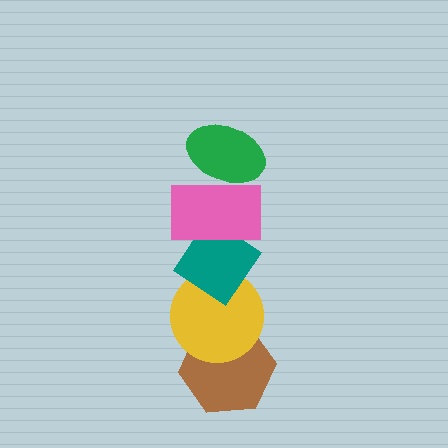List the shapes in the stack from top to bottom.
From top to bottom: the green ellipse, the pink rectangle, the teal diamond, the yellow circle, the brown hexagon.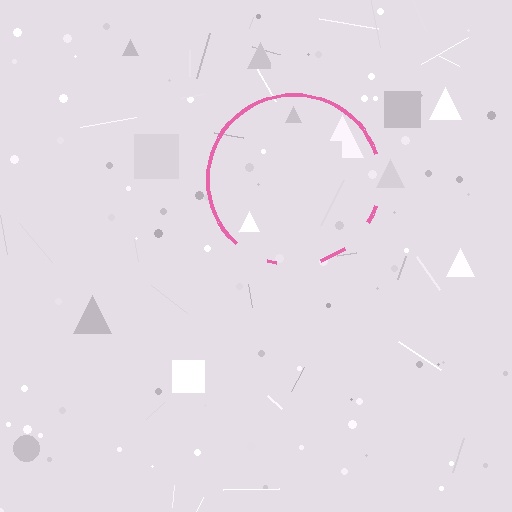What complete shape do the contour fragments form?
The contour fragments form a circle.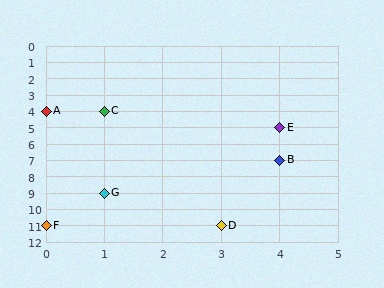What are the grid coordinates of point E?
Point E is at grid coordinates (4, 5).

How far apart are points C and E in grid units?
Points C and E are 3 columns and 1 row apart (about 3.2 grid units diagonally).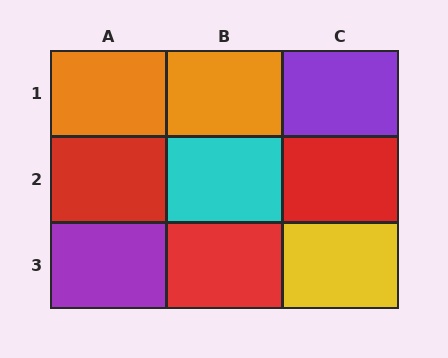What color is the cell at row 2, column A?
Red.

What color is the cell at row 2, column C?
Red.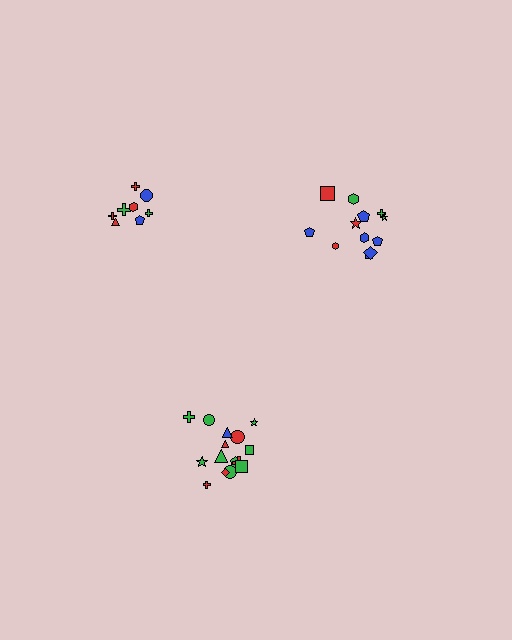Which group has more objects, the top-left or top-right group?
The top-right group.